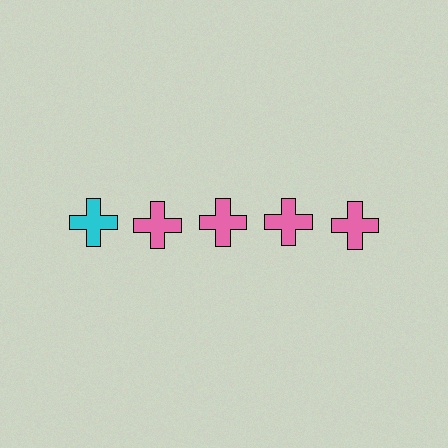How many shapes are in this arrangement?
There are 5 shapes arranged in a grid pattern.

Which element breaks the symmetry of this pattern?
The cyan cross in the top row, leftmost column breaks the symmetry. All other shapes are pink crosses.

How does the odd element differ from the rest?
It has a different color: cyan instead of pink.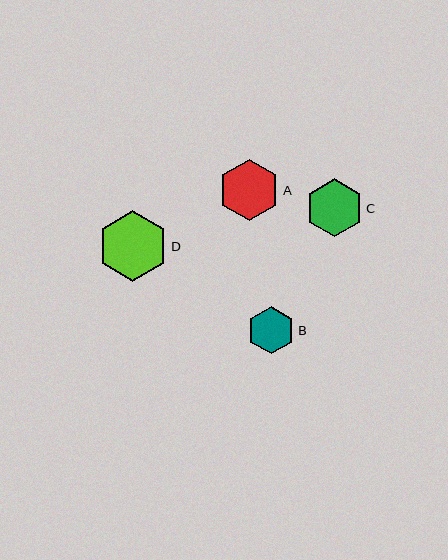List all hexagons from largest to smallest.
From largest to smallest: D, A, C, B.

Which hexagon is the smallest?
Hexagon B is the smallest with a size of approximately 47 pixels.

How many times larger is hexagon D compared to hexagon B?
Hexagon D is approximately 1.5 times the size of hexagon B.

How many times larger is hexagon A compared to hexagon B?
Hexagon A is approximately 1.3 times the size of hexagon B.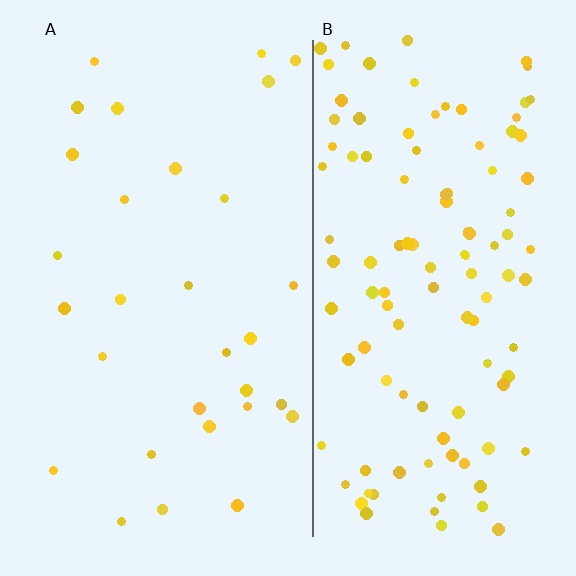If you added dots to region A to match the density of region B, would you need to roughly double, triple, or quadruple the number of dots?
Approximately quadruple.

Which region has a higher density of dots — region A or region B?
B (the right).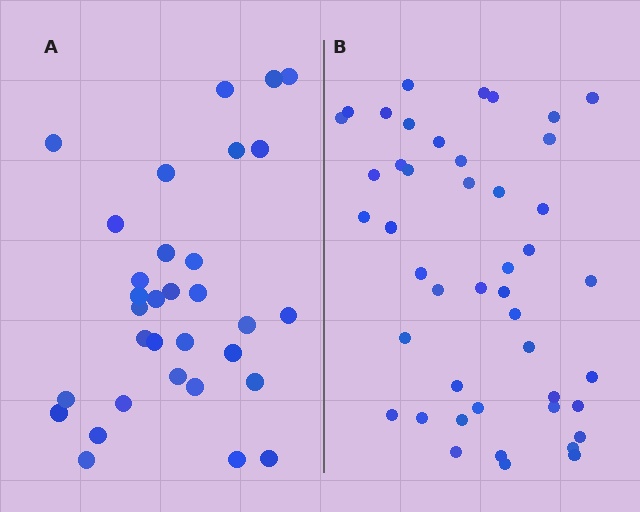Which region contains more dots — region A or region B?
Region B (the right region) has more dots.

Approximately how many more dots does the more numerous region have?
Region B has approximately 15 more dots than region A.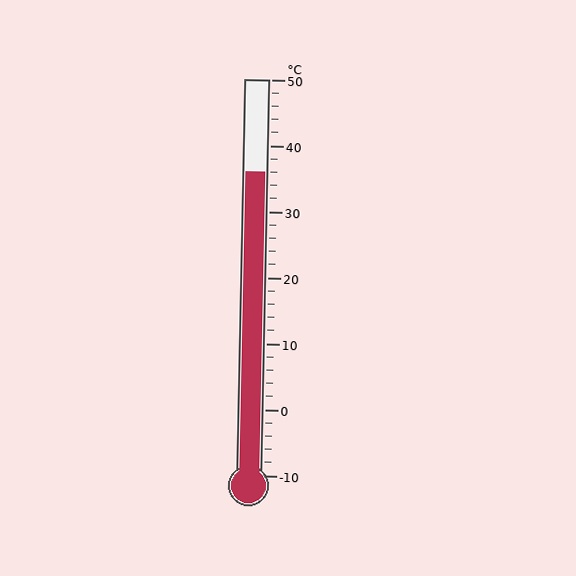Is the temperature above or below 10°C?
The temperature is above 10°C.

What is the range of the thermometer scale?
The thermometer scale ranges from -10°C to 50°C.